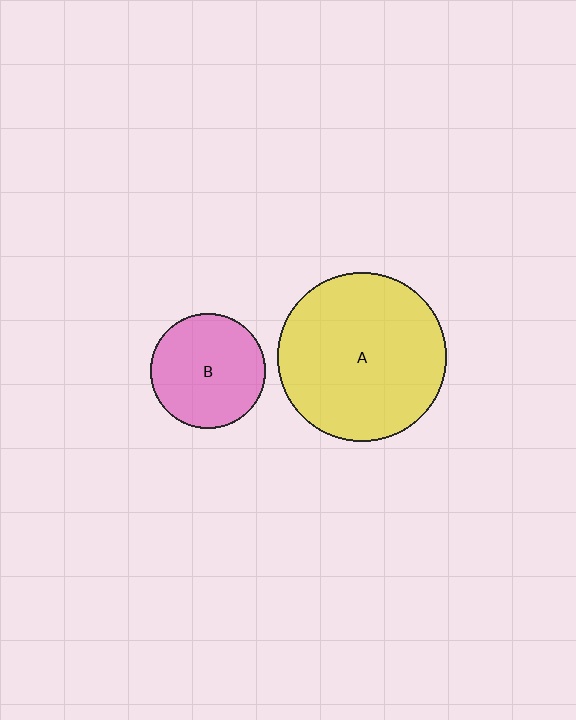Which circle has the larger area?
Circle A (yellow).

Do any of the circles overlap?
No, none of the circles overlap.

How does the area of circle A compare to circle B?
Approximately 2.1 times.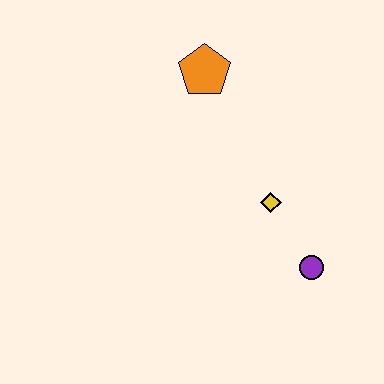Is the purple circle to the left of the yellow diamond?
No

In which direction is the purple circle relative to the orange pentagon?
The purple circle is below the orange pentagon.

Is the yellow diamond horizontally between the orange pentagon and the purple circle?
Yes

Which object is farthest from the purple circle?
The orange pentagon is farthest from the purple circle.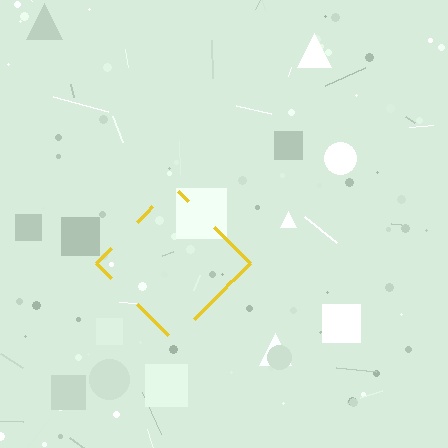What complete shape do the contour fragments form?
The contour fragments form a diamond.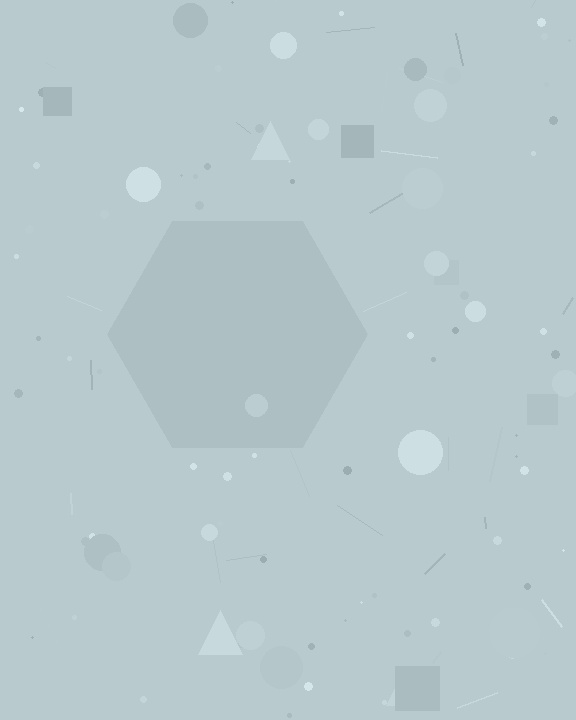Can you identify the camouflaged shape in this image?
The camouflaged shape is a hexagon.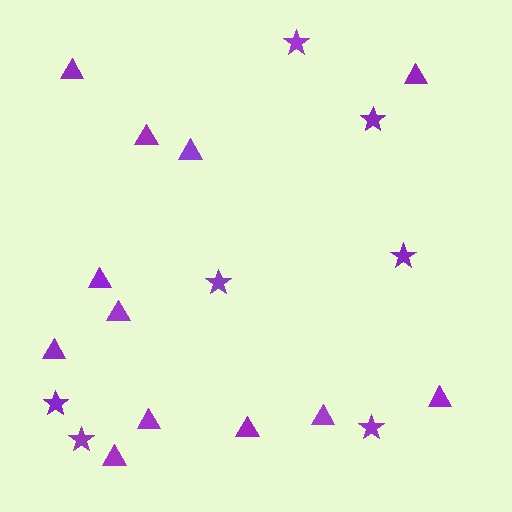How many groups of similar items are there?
There are 2 groups: one group of triangles (12) and one group of stars (7).